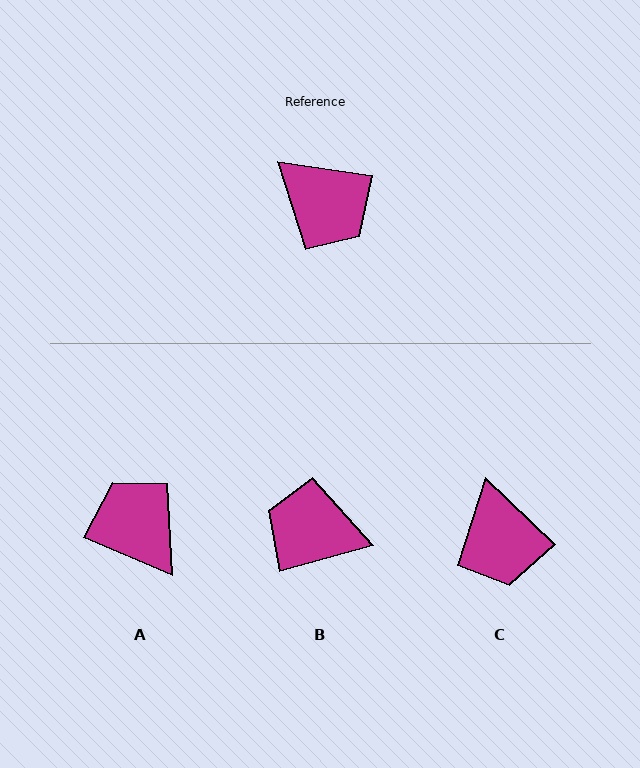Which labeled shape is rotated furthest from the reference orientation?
A, about 165 degrees away.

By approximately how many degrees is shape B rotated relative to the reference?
Approximately 156 degrees clockwise.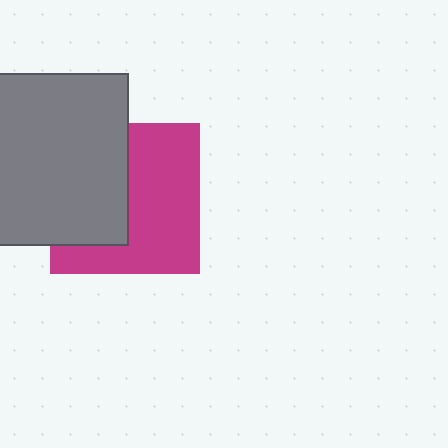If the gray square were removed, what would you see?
You would see the complete magenta square.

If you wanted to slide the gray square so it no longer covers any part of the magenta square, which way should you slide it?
Slide it left — that is the most direct way to separate the two shapes.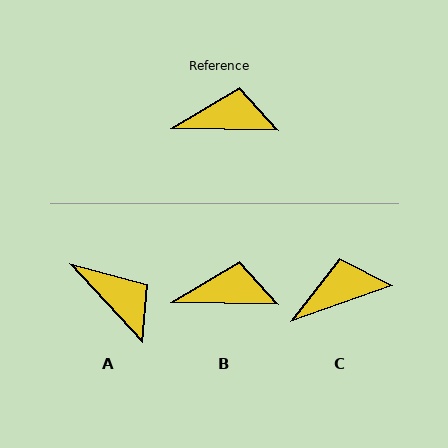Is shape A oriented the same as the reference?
No, it is off by about 47 degrees.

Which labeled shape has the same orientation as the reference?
B.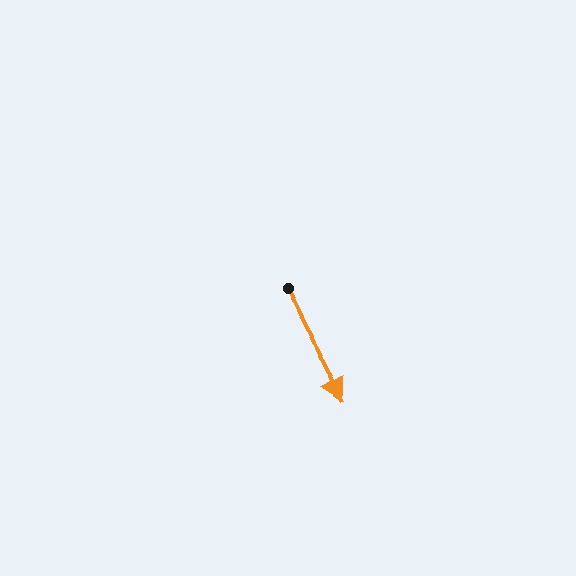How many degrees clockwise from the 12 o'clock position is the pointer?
Approximately 152 degrees.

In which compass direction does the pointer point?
Southeast.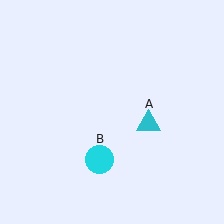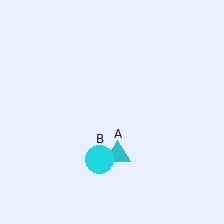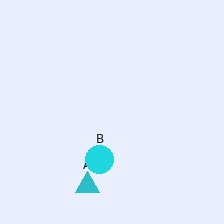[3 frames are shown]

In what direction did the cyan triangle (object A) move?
The cyan triangle (object A) moved down and to the left.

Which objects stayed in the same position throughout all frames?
Cyan circle (object B) remained stationary.